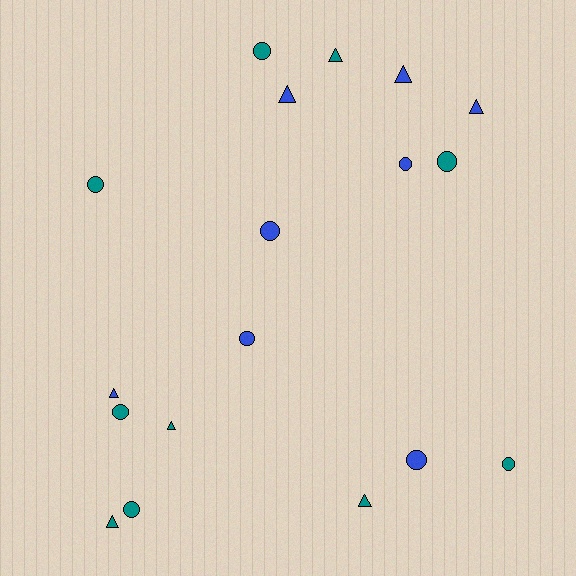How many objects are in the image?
There are 18 objects.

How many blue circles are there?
There are 4 blue circles.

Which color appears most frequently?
Teal, with 10 objects.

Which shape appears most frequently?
Circle, with 10 objects.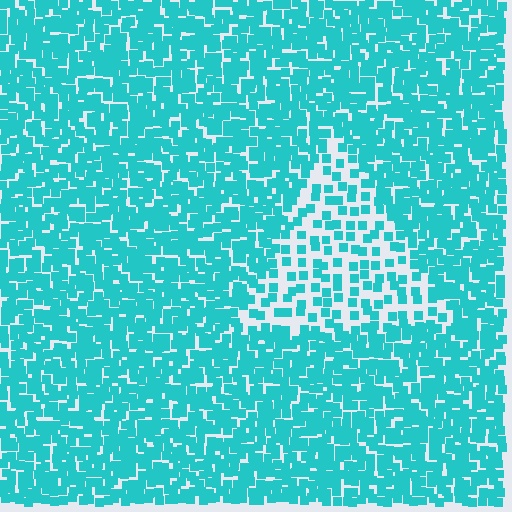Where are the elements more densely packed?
The elements are more densely packed outside the triangle boundary.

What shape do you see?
I see a triangle.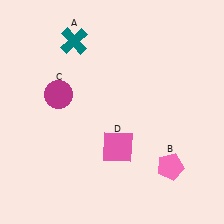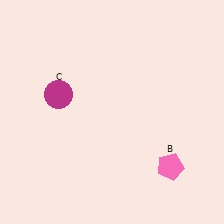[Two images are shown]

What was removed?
The teal cross (A), the pink square (D) were removed in Image 2.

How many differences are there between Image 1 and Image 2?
There are 2 differences between the two images.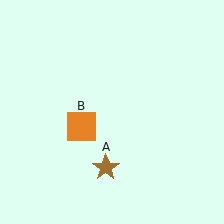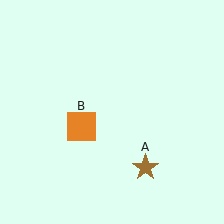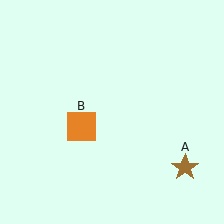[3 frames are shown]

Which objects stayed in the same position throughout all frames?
Orange square (object B) remained stationary.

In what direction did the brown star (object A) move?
The brown star (object A) moved right.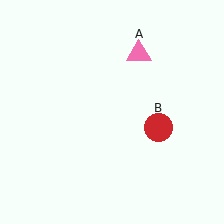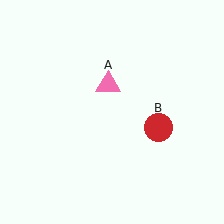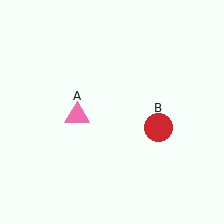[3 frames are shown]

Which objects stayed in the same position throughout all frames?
Red circle (object B) remained stationary.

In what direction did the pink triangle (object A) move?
The pink triangle (object A) moved down and to the left.